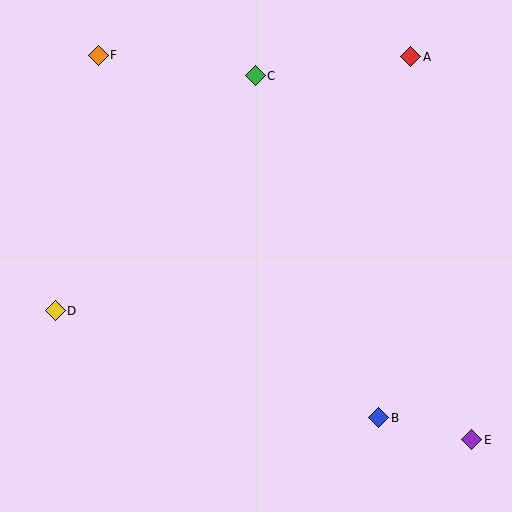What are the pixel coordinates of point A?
Point A is at (411, 57).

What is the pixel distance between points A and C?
The distance between A and C is 157 pixels.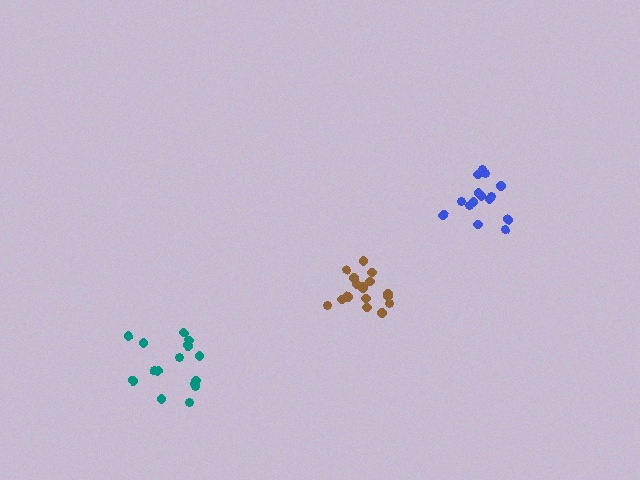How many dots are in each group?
Group 1: 17 dots, Group 2: 15 dots, Group 3: 15 dots (47 total).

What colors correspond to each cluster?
The clusters are colored: brown, blue, teal.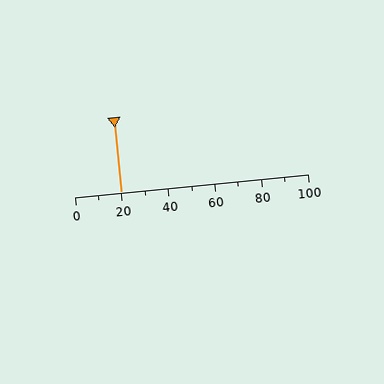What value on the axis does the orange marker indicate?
The marker indicates approximately 20.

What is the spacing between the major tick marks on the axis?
The major ticks are spaced 20 apart.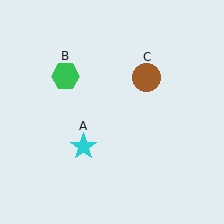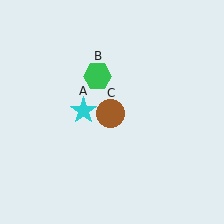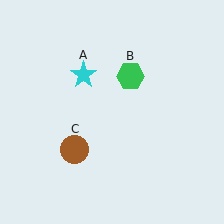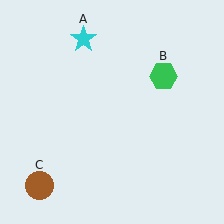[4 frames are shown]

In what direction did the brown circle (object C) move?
The brown circle (object C) moved down and to the left.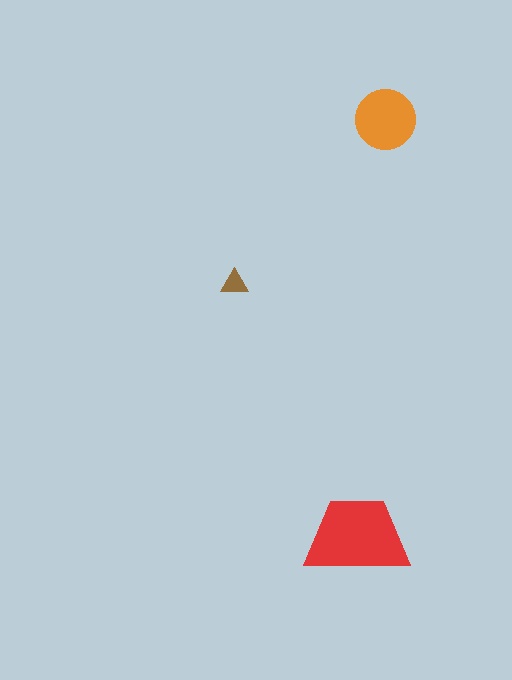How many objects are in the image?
There are 3 objects in the image.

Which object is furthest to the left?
The brown triangle is leftmost.